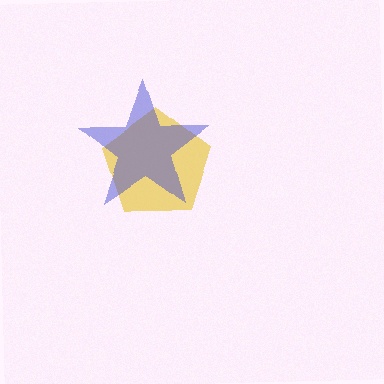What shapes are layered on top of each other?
The layered shapes are: a yellow pentagon, a blue star.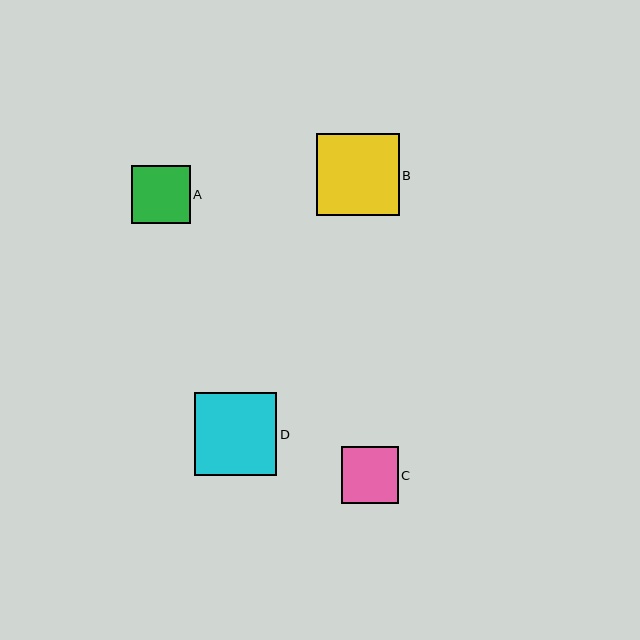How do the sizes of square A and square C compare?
Square A and square C are approximately the same size.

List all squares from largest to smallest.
From largest to smallest: D, B, A, C.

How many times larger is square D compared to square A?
Square D is approximately 1.4 times the size of square A.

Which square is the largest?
Square D is the largest with a size of approximately 83 pixels.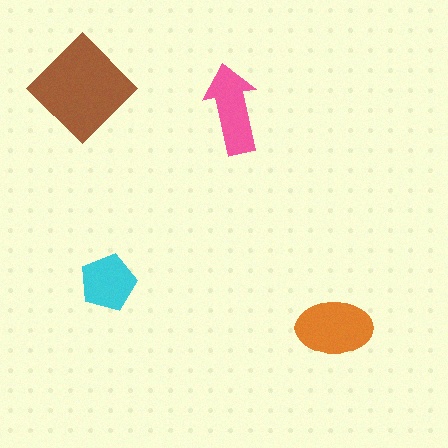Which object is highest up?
The brown diamond is topmost.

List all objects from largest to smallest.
The brown diamond, the orange ellipse, the pink arrow, the cyan pentagon.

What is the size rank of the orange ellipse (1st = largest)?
2nd.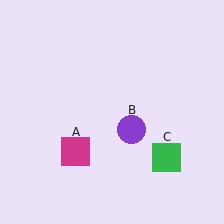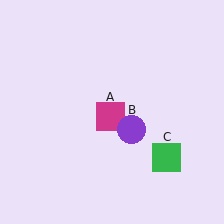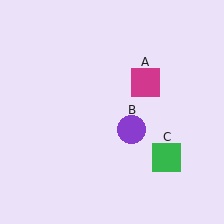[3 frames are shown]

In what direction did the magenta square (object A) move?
The magenta square (object A) moved up and to the right.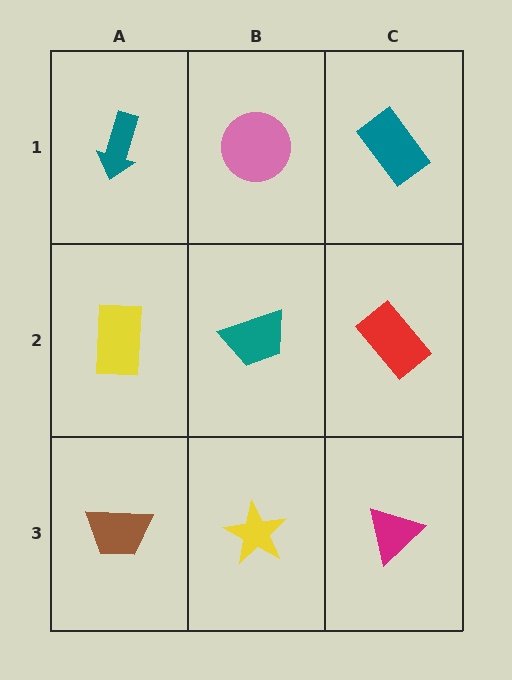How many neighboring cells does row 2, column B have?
4.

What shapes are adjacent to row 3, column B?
A teal trapezoid (row 2, column B), a brown trapezoid (row 3, column A), a magenta triangle (row 3, column C).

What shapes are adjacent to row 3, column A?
A yellow rectangle (row 2, column A), a yellow star (row 3, column B).